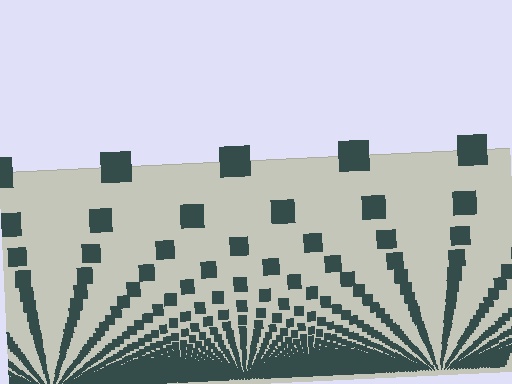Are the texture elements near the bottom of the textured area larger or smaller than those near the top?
Smaller. The gradient is inverted — elements near the bottom are smaller and denser.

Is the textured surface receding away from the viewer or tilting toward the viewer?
The surface appears to tilt toward the viewer. Texture elements get larger and sparser toward the top.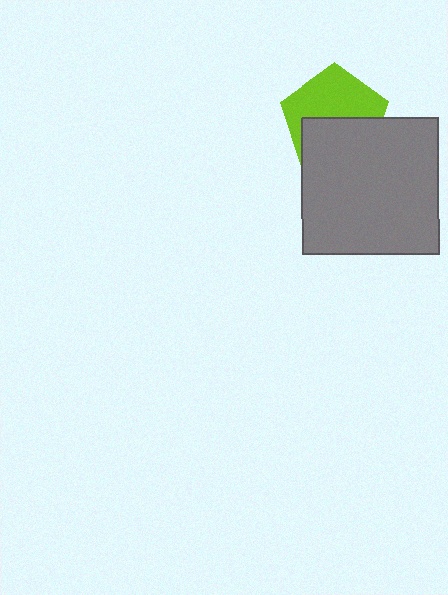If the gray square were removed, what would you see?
You would see the complete lime pentagon.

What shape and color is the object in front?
The object in front is a gray square.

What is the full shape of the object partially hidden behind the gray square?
The partially hidden object is a lime pentagon.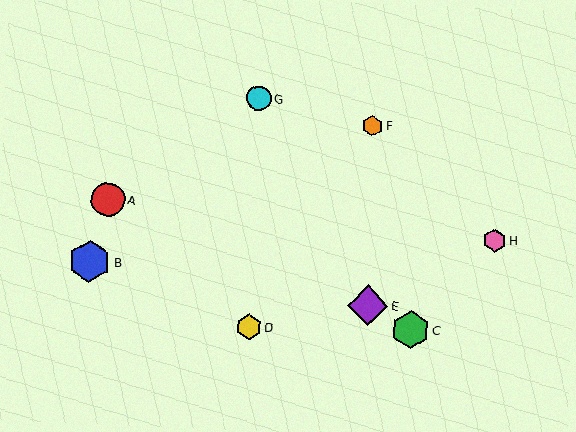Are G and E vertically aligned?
No, G is at x≈259 and E is at x≈368.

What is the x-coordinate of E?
Object E is at x≈368.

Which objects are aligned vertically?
Objects D, G are aligned vertically.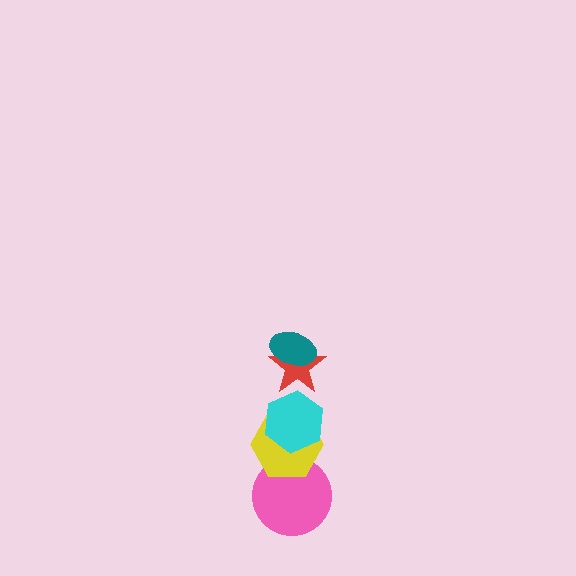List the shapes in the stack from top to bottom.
From top to bottom: the teal ellipse, the red star, the cyan hexagon, the yellow hexagon, the pink circle.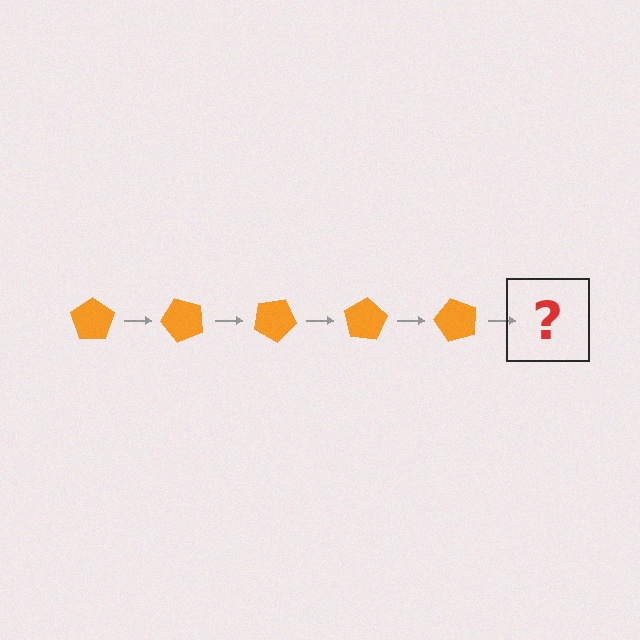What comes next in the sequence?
The next element should be an orange pentagon rotated 250 degrees.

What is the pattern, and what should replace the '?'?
The pattern is that the pentagon rotates 50 degrees each step. The '?' should be an orange pentagon rotated 250 degrees.